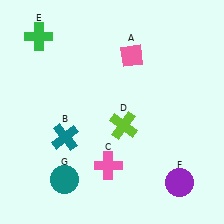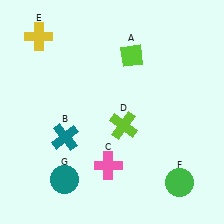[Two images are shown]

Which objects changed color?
A changed from pink to lime. E changed from green to yellow. F changed from purple to green.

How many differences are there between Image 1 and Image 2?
There are 3 differences between the two images.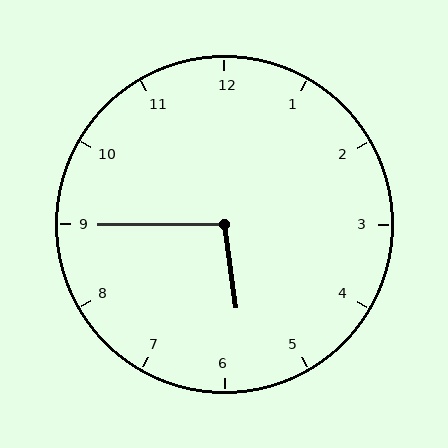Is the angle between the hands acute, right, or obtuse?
It is obtuse.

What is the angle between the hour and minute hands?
Approximately 98 degrees.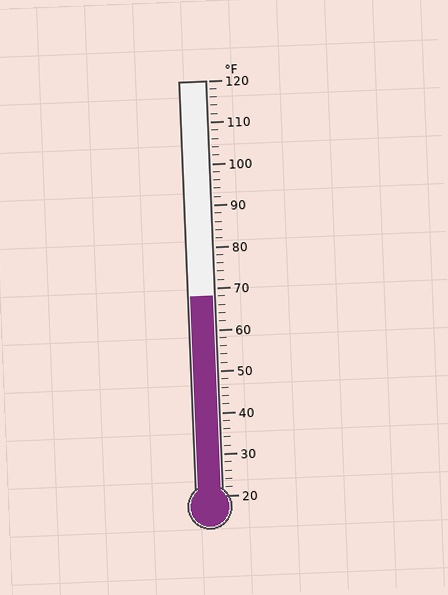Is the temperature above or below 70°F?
The temperature is below 70°F.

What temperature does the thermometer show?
The thermometer shows approximately 68°F.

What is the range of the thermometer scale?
The thermometer scale ranges from 20°F to 120°F.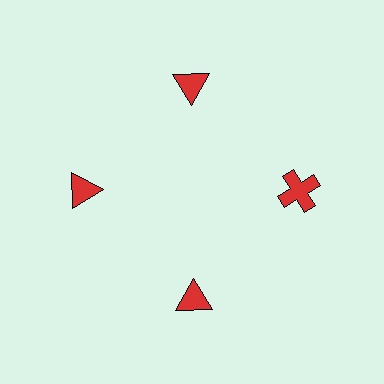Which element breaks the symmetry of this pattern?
The red cross at roughly the 3 o'clock position breaks the symmetry. All other shapes are red triangles.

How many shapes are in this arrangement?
There are 4 shapes arranged in a ring pattern.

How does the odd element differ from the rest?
It has a different shape: cross instead of triangle.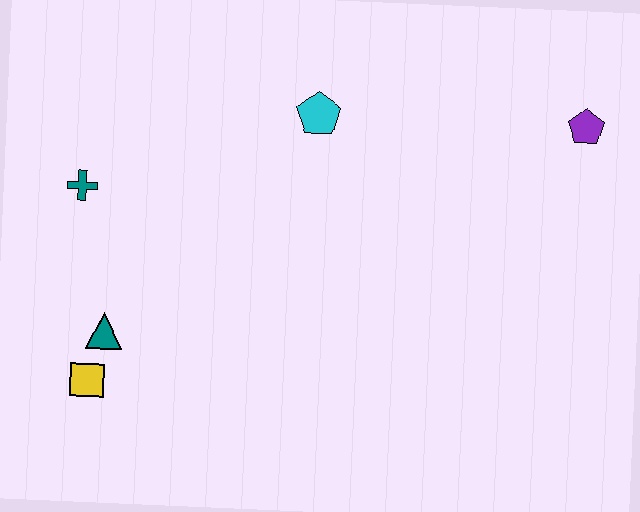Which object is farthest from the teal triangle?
The purple pentagon is farthest from the teal triangle.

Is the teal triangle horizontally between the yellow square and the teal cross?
No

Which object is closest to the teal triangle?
The yellow square is closest to the teal triangle.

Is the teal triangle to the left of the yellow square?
No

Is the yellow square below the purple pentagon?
Yes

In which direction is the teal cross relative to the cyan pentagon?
The teal cross is to the left of the cyan pentagon.